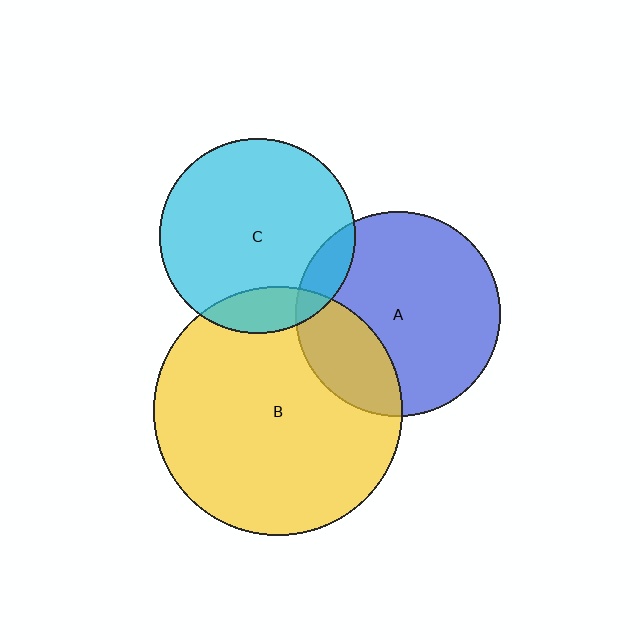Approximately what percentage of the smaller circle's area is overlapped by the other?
Approximately 25%.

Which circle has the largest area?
Circle B (yellow).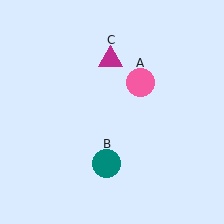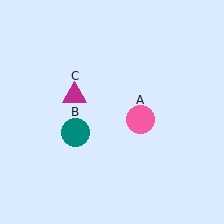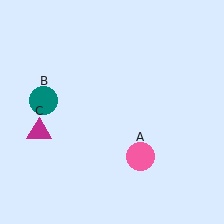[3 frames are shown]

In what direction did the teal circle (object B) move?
The teal circle (object B) moved up and to the left.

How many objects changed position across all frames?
3 objects changed position: pink circle (object A), teal circle (object B), magenta triangle (object C).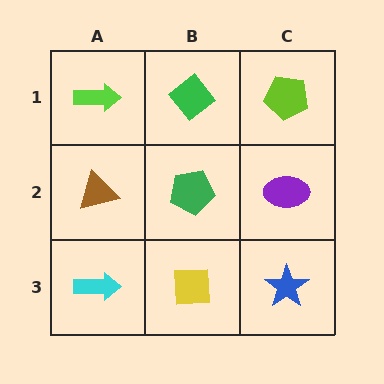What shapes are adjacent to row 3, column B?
A green pentagon (row 2, column B), a cyan arrow (row 3, column A), a blue star (row 3, column C).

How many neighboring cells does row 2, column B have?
4.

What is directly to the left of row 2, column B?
A brown triangle.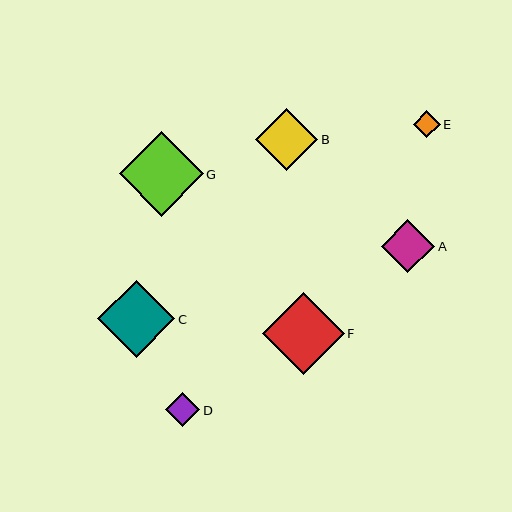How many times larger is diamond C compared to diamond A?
Diamond C is approximately 1.4 times the size of diamond A.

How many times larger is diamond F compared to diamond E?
Diamond F is approximately 3.1 times the size of diamond E.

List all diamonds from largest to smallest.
From largest to smallest: G, F, C, B, A, D, E.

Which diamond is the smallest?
Diamond E is the smallest with a size of approximately 27 pixels.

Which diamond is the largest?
Diamond G is the largest with a size of approximately 84 pixels.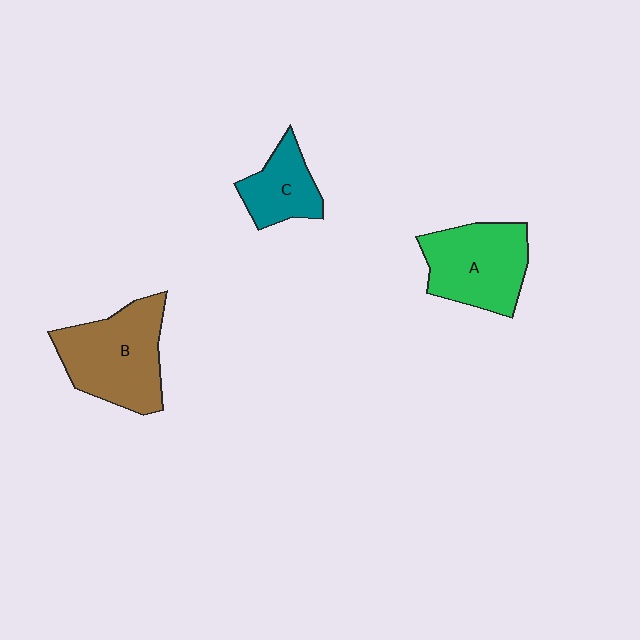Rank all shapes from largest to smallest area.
From largest to smallest: B (brown), A (green), C (teal).